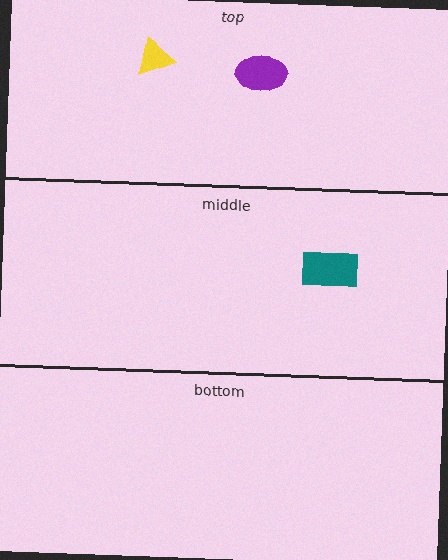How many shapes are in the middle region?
1.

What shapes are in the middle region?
The teal rectangle.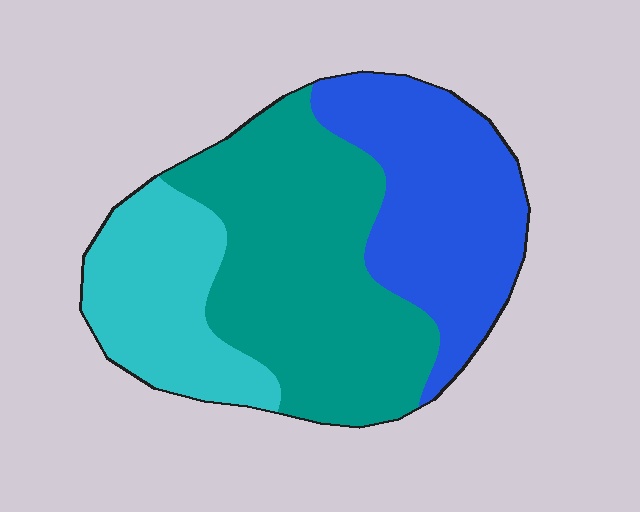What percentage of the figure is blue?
Blue takes up about one third (1/3) of the figure.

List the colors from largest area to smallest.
From largest to smallest: teal, blue, cyan.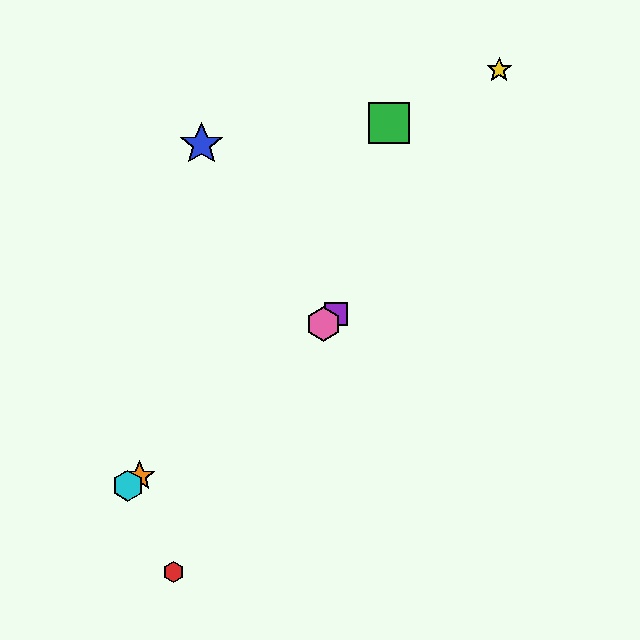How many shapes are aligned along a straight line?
4 shapes (the purple square, the orange star, the cyan hexagon, the pink hexagon) are aligned along a straight line.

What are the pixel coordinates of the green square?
The green square is at (389, 123).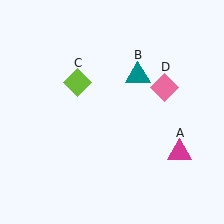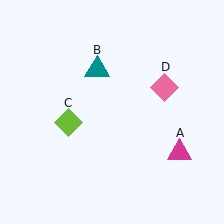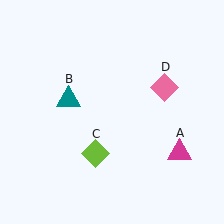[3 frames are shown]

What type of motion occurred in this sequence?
The teal triangle (object B), lime diamond (object C) rotated counterclockwise around the center of the scene.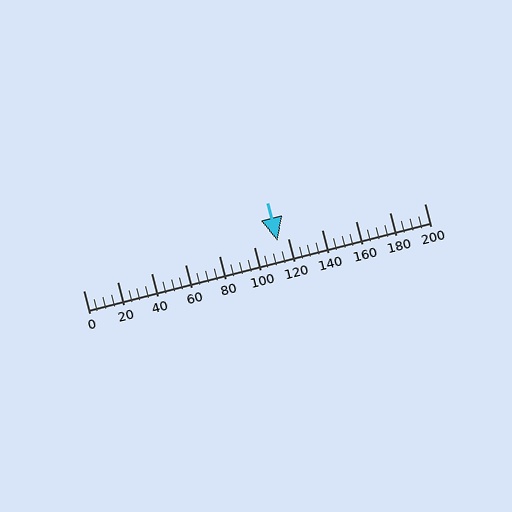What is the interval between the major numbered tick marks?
The major tick marks are spaced 20 units apart.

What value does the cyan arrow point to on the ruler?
The cyan arrow points to approximately 114.